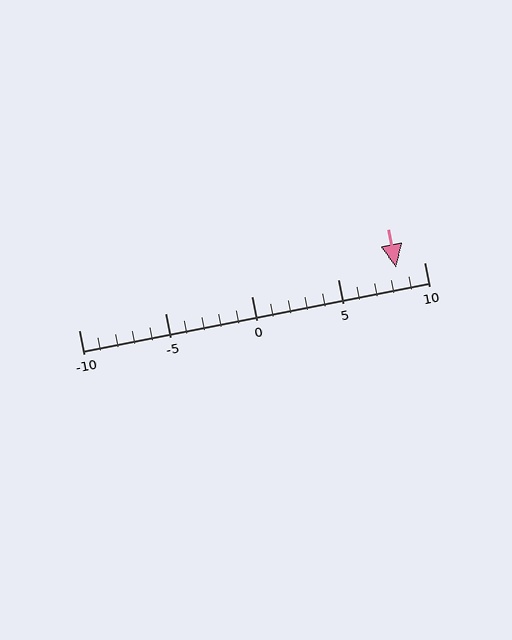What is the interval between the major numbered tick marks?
The major tick marks are spaced 5 units apart.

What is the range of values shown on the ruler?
The ruler shows values from -10 to 10.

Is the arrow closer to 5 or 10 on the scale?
The arrow is closer to 10.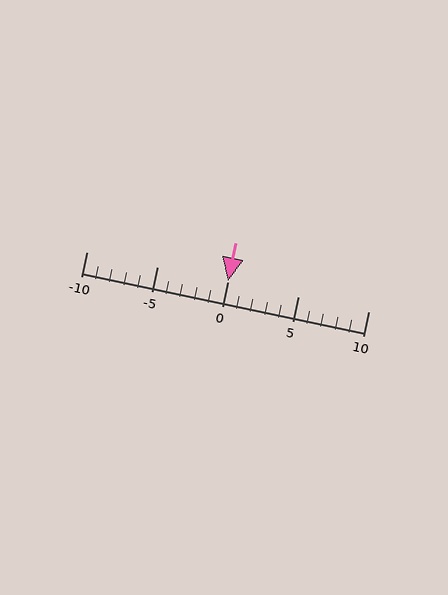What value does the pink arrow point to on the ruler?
The pink arrow points to approximately 0.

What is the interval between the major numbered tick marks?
The major tick marks are spaced 5 units apart.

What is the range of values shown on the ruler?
The ruler shows values from -10 to 10.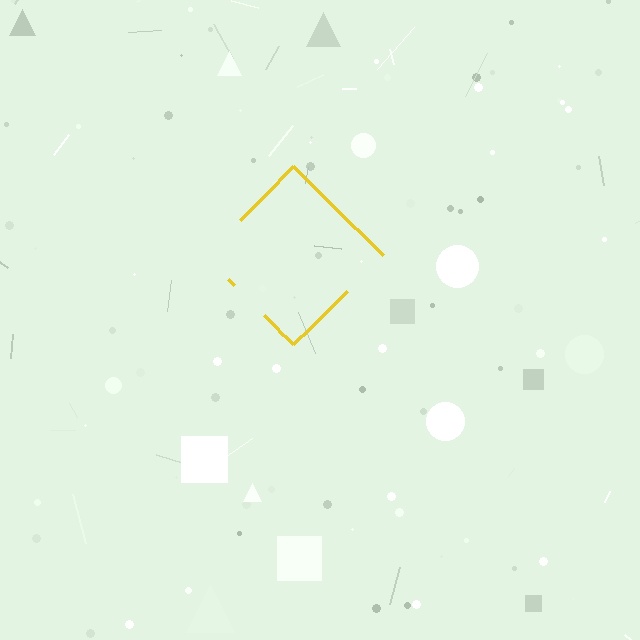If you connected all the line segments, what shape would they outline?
They would outline a diamond.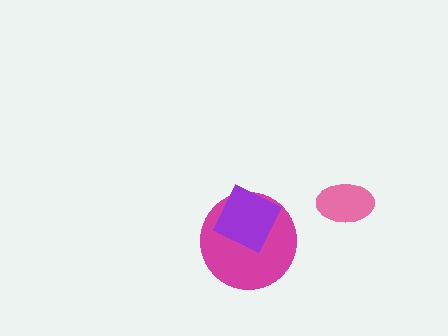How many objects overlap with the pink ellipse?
0 objects overlap with the pink ellipse.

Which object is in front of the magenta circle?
The purple diamond is in front of the magenta circle.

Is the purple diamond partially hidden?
No, no other shape covers it.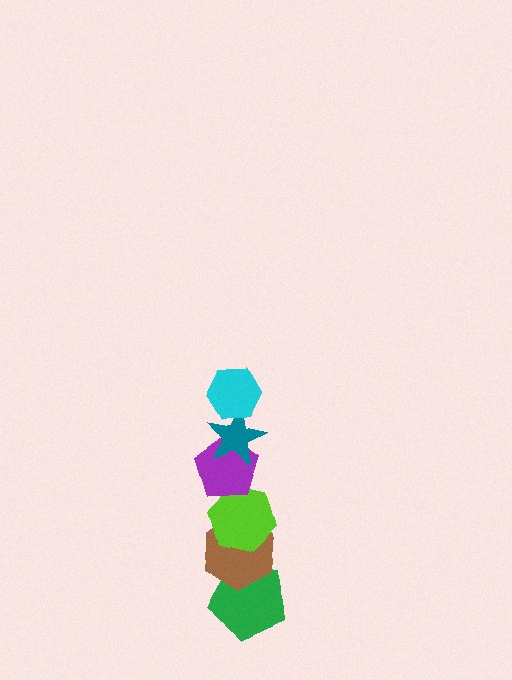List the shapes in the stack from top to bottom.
From top to bottom: the cyan hexagon, the teal star, the purple pentagon, the lime hexagon, the brown hexagon, the green pentagon.